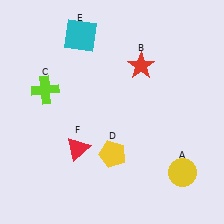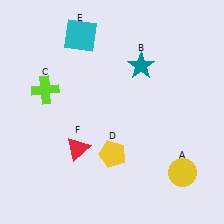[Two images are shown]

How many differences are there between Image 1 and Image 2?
There is 1 difference between the two images.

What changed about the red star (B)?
In Image 1, B is red. In Image 2, it changed to teal.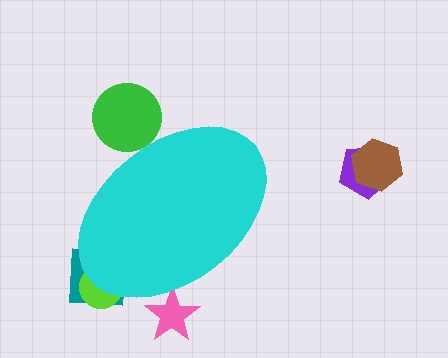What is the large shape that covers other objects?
A cyan ellipse.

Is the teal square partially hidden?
Yes, the teal square is partially hidden behind the cyan ellipse.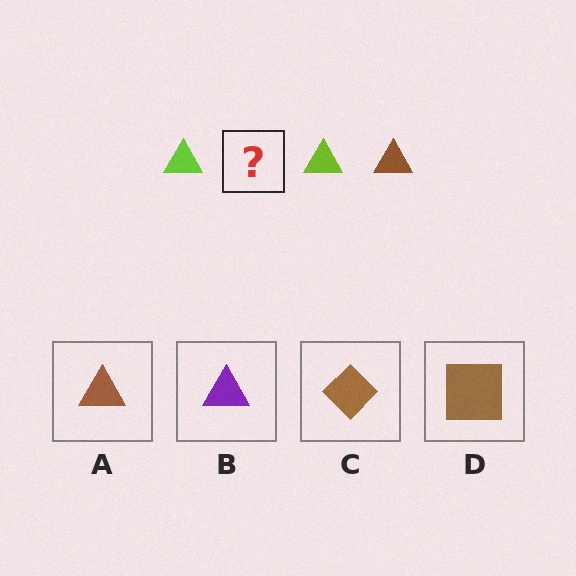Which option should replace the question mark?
Option A.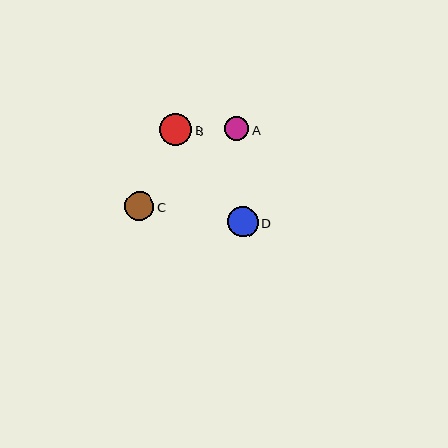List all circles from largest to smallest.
From largest to smallest: B, D, C, A.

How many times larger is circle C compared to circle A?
Circle C is approximately 1.2 times the size of circle A.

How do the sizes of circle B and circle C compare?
Circle B and circle C are approximately the same size.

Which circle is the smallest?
Circle A is the smallest with a size of approximately 24 pixels.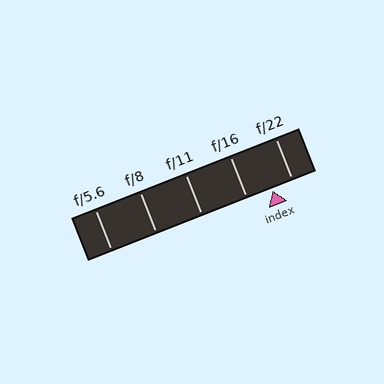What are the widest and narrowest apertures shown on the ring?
The widest aperture shown is f/5.6 and the narrowest is f/22.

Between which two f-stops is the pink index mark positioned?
The index mark is between f/16 and f/22.